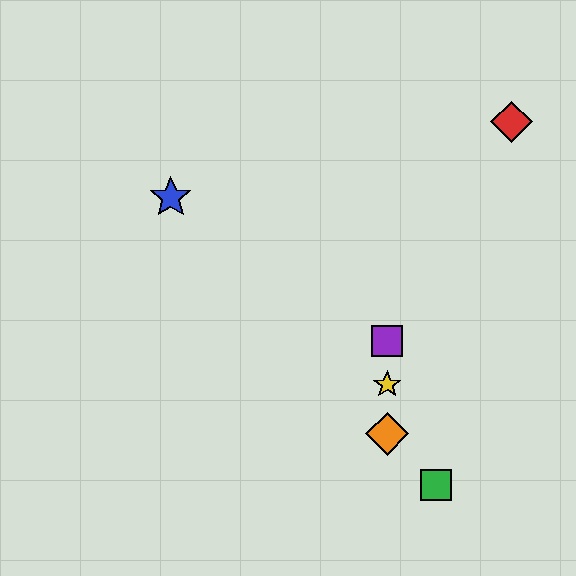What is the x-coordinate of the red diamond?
The red diamond is at x≈511.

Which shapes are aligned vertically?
The yellow star, the purple square, the orange diamond are aligned vertically.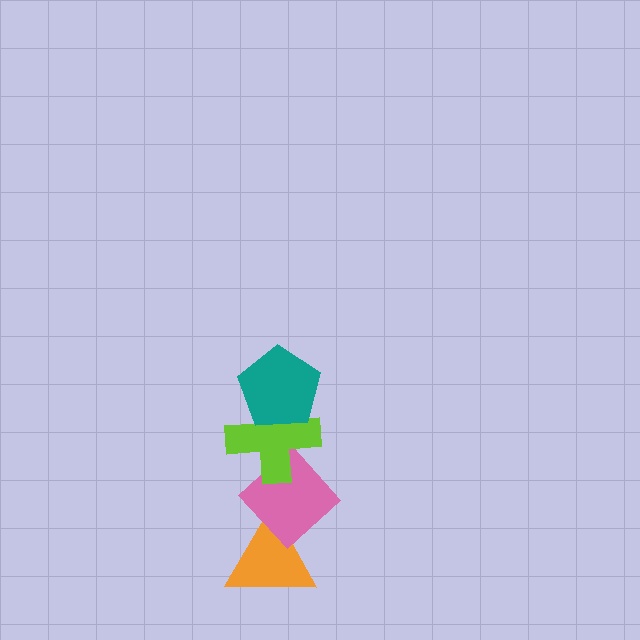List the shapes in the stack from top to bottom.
From top to bottom: the teal pentagon, the lime cross, the pink diamond, the orange triangle.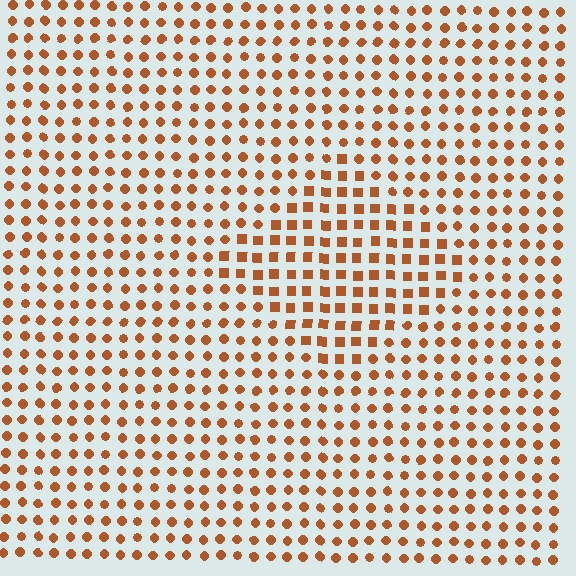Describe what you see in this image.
The image is filled with small brown elements arranged in a uniform grid. A diamond-shaped region contains squares, while the surrounding area contains circles. The boundary is defined purely by the change in element shape.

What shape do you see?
I see a diamond.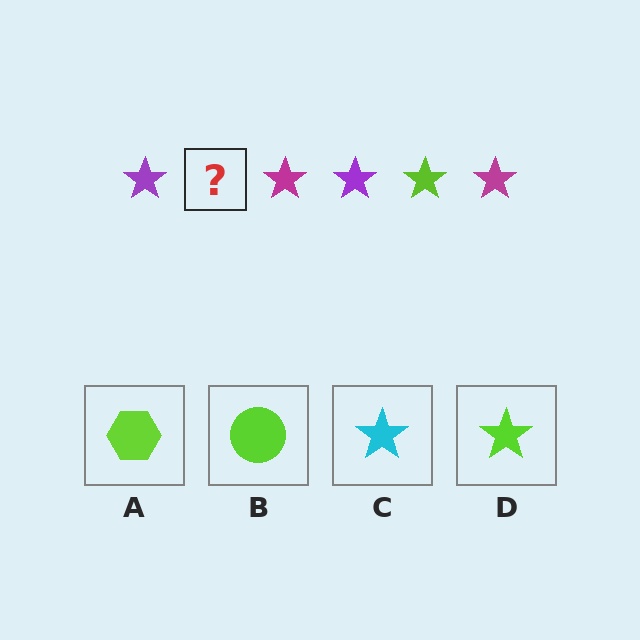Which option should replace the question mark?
Option D.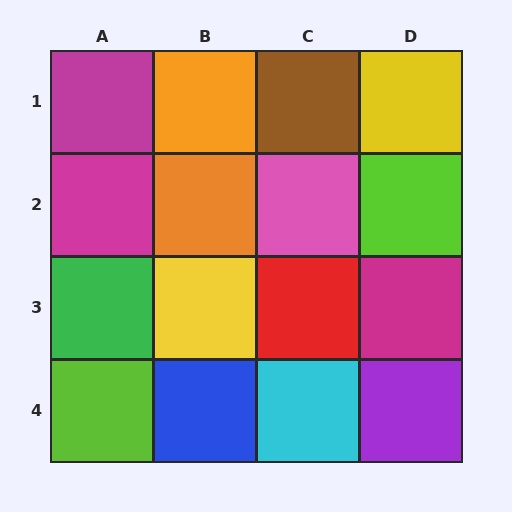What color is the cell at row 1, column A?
Magenta.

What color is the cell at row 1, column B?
Orange.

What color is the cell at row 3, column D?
Magenta.